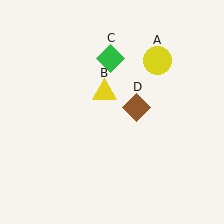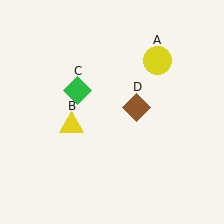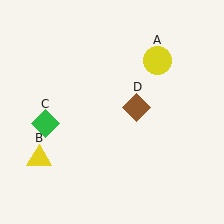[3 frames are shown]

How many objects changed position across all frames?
2 objects changed position: yellow triangle (object B), green diamond (object C).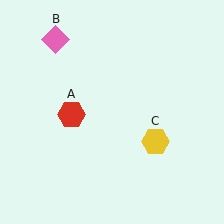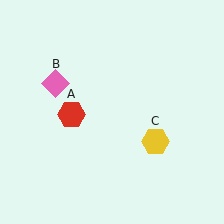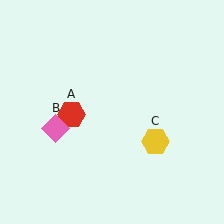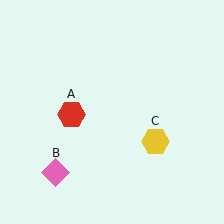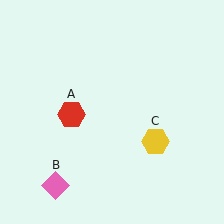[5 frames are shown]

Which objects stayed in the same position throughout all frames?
Red hexagon (object A) and yellow hexagon (object C) remained stationary.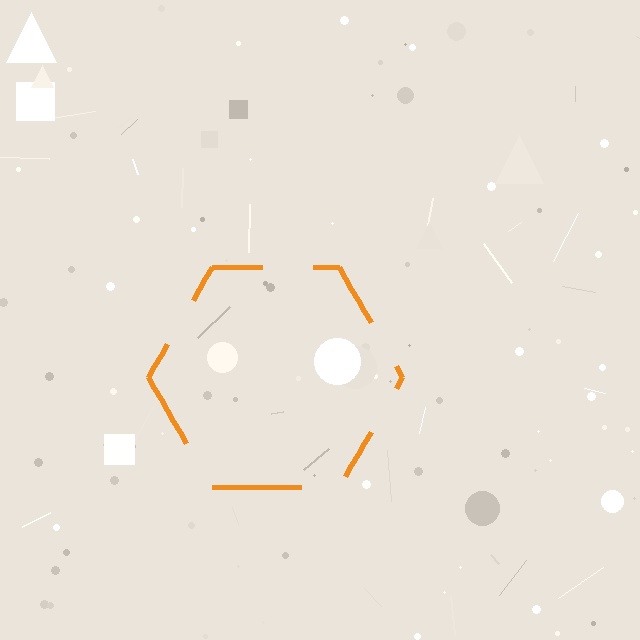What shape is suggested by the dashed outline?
The dashed outline suggests a hexagon.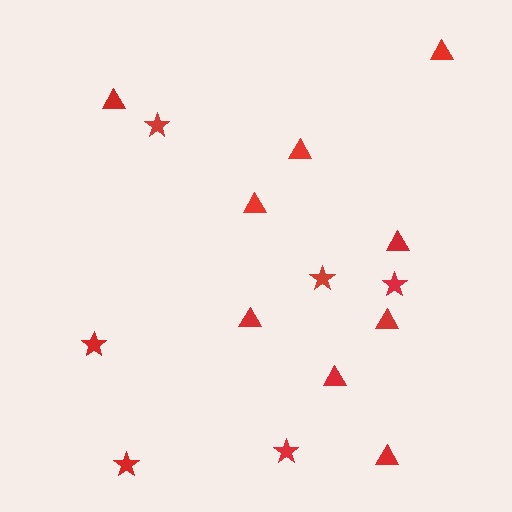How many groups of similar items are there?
There are 2 groups: one group of triangles (9) and one group of stars (6).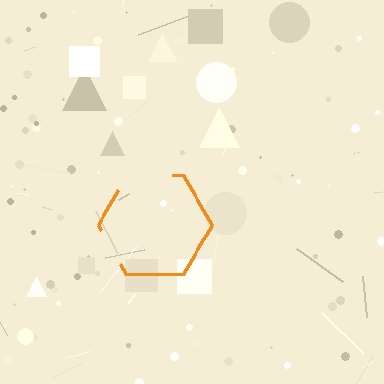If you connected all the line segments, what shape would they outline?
They would outline a hexagon.